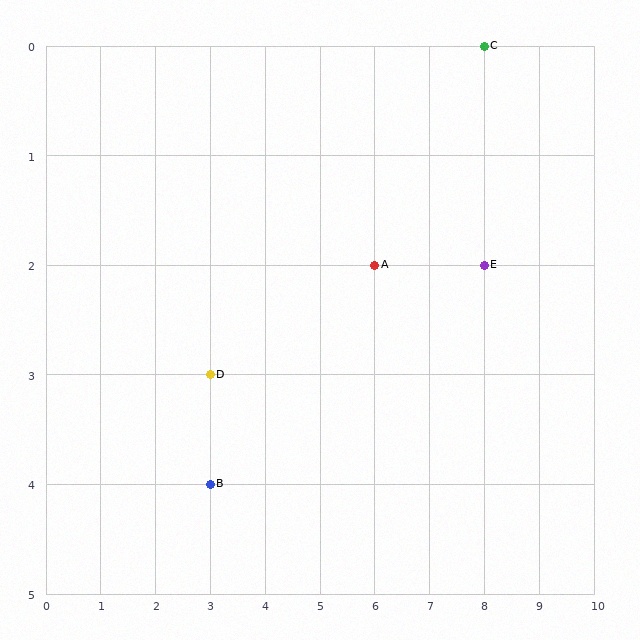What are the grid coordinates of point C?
Point C is at grid coordinates (8, 0).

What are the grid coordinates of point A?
Point A is at grid coordinates (6, 2).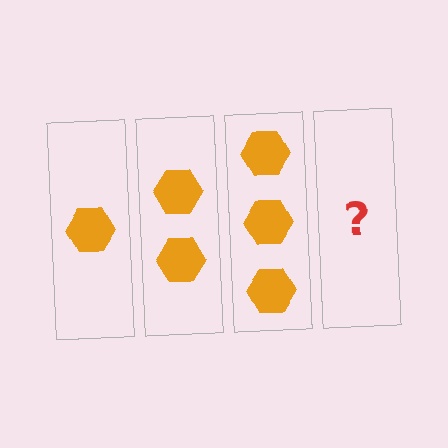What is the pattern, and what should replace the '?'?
The pattern is that each step adds one more hexagon. The '?' should be 4 hexagons.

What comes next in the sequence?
The next element should be 4 hexagons.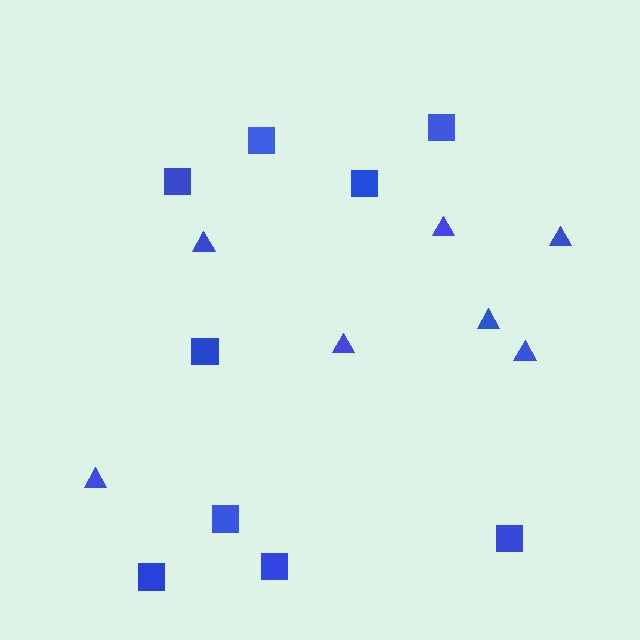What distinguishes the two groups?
There are 2 groups: one group of triangles (7) and one group of squares (9).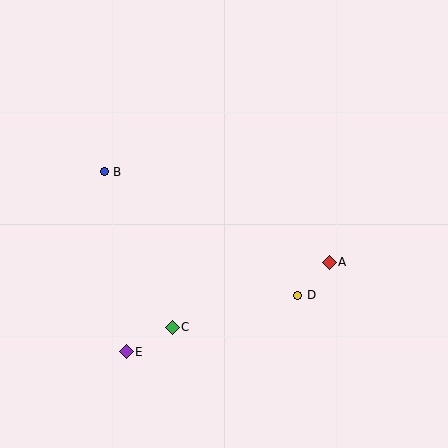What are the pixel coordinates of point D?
Point D is at (298, 295).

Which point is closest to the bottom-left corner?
Point E is closest to the bottom-left corner.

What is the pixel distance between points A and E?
The distance between A and E is 222 pixels.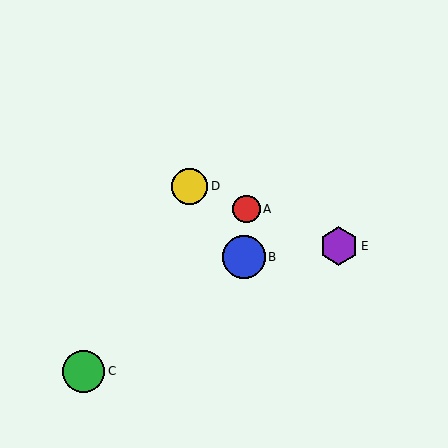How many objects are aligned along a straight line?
3 objects (A, D, E) are aligned along a straight line.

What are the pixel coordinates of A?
Object A is at (246, 209).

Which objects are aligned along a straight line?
Objects A, D, E are aligned along a straight line.